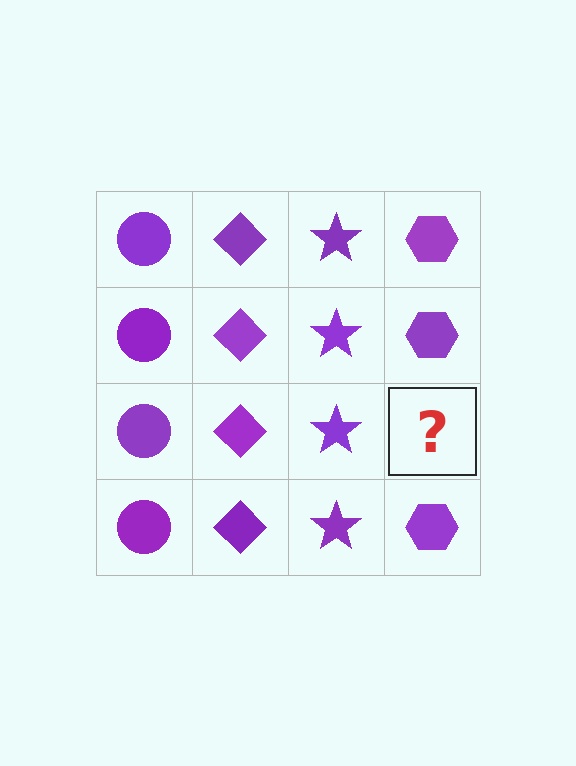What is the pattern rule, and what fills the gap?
The rule is that each column has a consistent shape. The gap should be filled with a purple hexagon.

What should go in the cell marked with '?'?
The missing cell should contain a purple hexagon.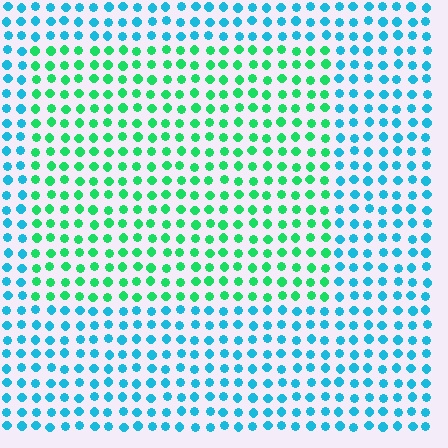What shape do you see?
I see a rectangle.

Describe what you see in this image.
The image is filled with small cyan elements in a uniform arrangement. A rectangle-shaped region is visible where the elements are tinted to a slightly different hue, forming a subtle color boundary.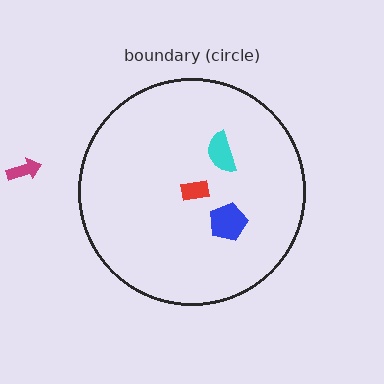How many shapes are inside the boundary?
3 inside, 1 outside.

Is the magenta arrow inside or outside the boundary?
Outside.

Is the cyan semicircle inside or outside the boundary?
Inside.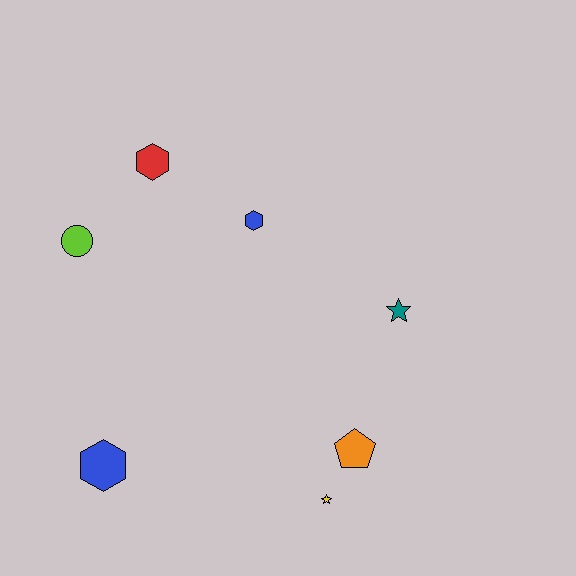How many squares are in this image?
There are no squares.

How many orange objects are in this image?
There is 1 orange object.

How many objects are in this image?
There are 7 objects.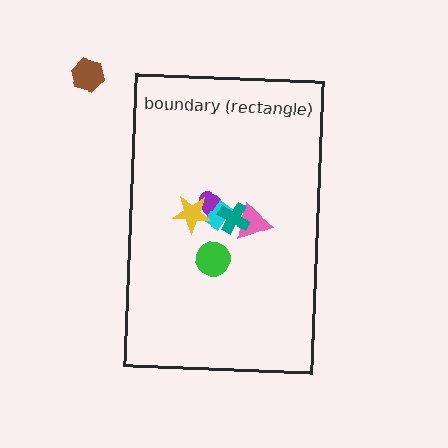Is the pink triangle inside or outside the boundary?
Inside.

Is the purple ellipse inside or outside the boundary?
Inside.